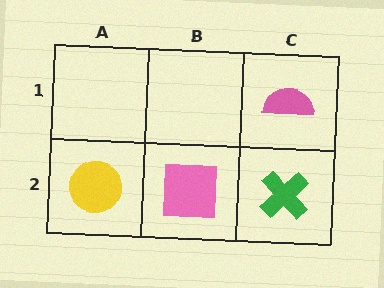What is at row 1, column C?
A pink semicircle.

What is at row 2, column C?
A green cross.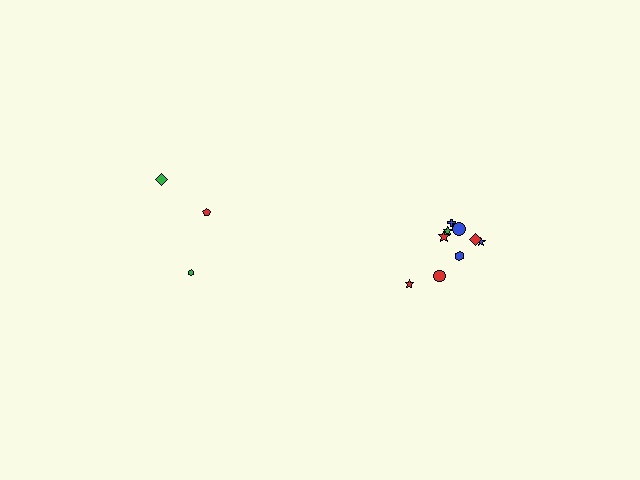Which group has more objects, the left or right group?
The right group.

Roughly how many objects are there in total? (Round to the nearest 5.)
Roughly 15 objects in total.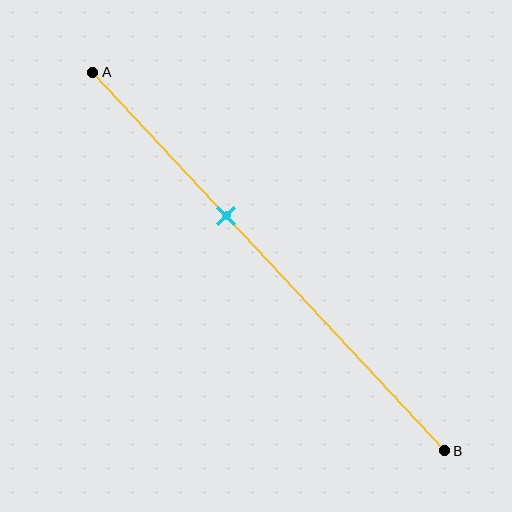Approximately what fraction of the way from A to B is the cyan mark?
The cyan mark is approximately 40% of the way from A to B.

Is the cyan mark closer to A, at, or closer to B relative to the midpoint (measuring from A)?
The cyan mark is closer to point A than the midpoint of segment AB.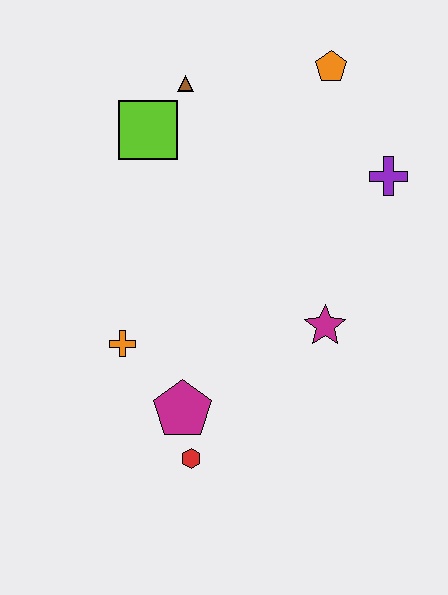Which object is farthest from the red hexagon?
The orange pentagon is farthest from the red hexagon.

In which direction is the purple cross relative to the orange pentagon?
The purple cross is below the orange pentagon.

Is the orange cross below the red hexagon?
No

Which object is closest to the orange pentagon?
The purple cross is closest to the orange pentagon.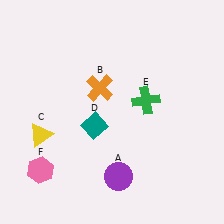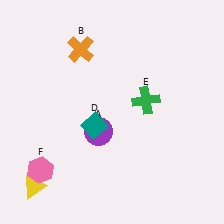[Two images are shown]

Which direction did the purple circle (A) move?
The purple circle (A) moved up.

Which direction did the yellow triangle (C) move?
The yellow triangle (C) moved down.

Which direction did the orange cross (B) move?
The orange cross (B) moved up.